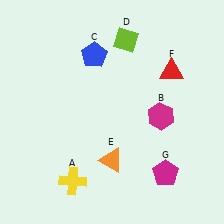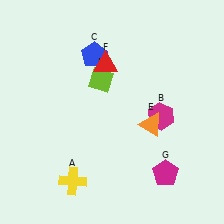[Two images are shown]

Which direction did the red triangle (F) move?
The red triangle (F) moved left.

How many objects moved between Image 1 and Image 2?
3 objects moved between the two images.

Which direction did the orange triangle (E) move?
The orange triangle (E) moved right.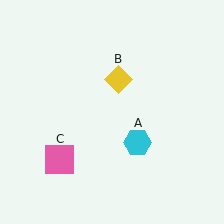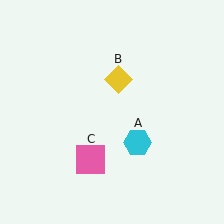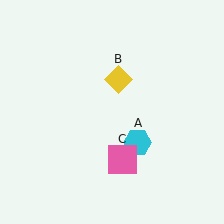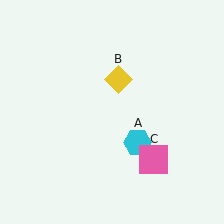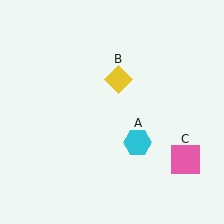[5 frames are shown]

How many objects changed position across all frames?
1 object changed position: pink square (object C).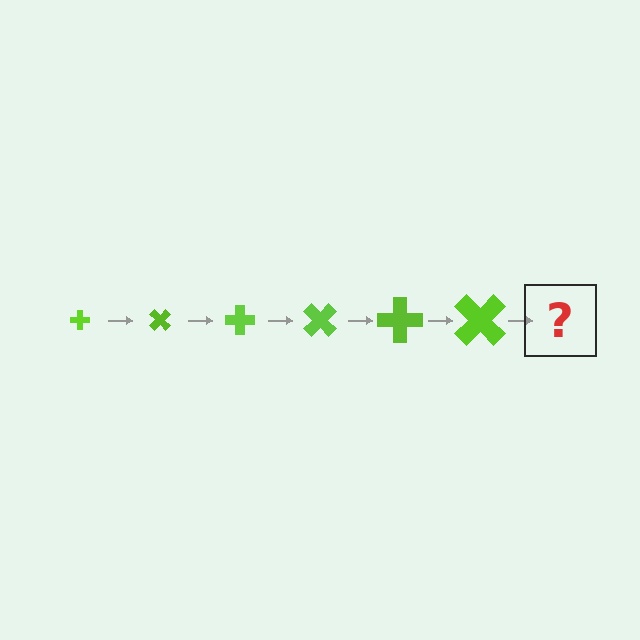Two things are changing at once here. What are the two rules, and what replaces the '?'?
The two rules are that the cross grows larger each step and it rotates 45 degrees each step. The '?' should be a cross, larger than the previous one and rotated 270 degrees from the start.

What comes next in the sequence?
The next element should be a cross, larger than the previous one and rotated 270 degrees from the start.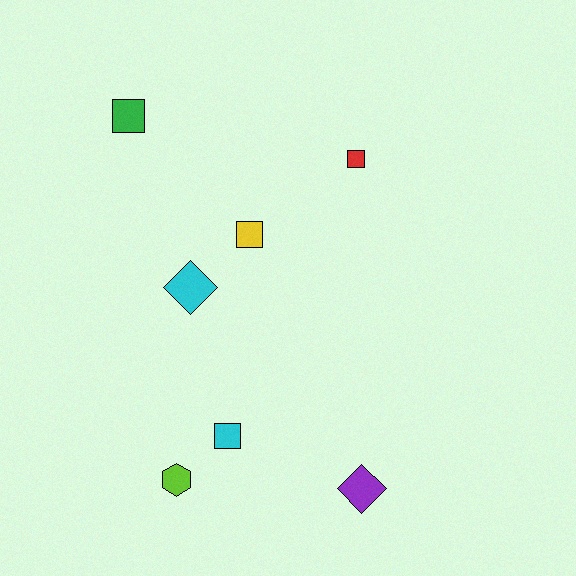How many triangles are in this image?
There are no triangles.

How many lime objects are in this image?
There is 1 lime object.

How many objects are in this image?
There are 7 objects.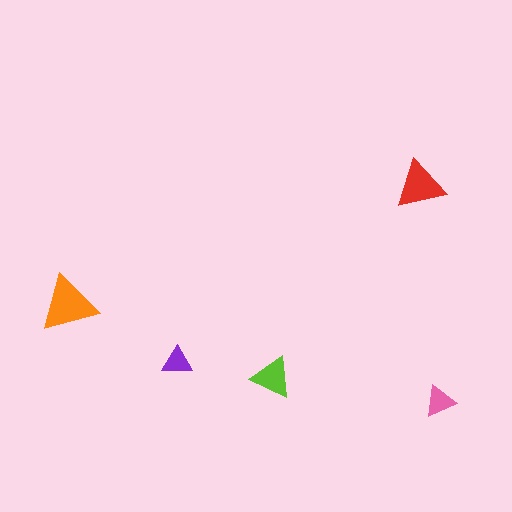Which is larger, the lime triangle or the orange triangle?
The orange one.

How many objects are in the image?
There are 5 objects in the image.